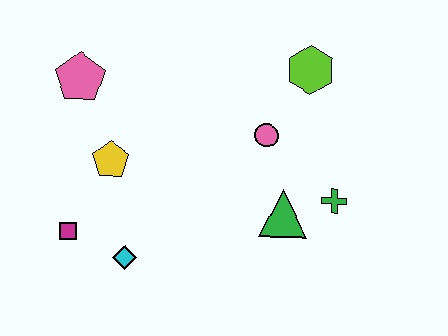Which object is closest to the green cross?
The green triangle is closest to the green cross.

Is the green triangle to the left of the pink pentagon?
No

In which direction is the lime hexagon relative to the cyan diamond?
The lime hexagon is above the cyan diamond.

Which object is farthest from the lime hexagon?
The magenta square is farthest from the lime hexagon.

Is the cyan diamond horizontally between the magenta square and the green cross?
Yes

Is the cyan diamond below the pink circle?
Yes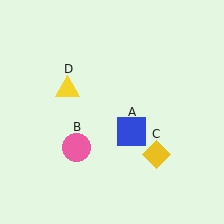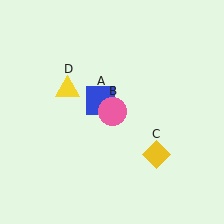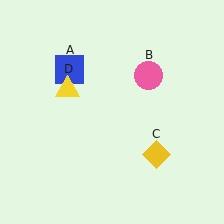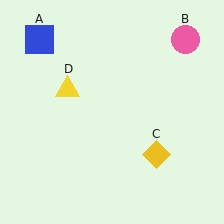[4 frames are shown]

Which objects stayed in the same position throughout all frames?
Yellow diamond (object C) and yellow triangle (object D) remained stationary.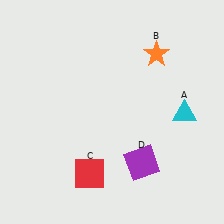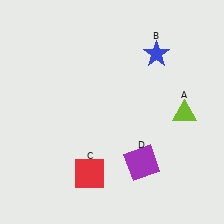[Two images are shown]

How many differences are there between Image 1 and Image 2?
There are 2 differences between the two images.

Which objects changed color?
A changed from cyan to lime. B changed from orange to blue.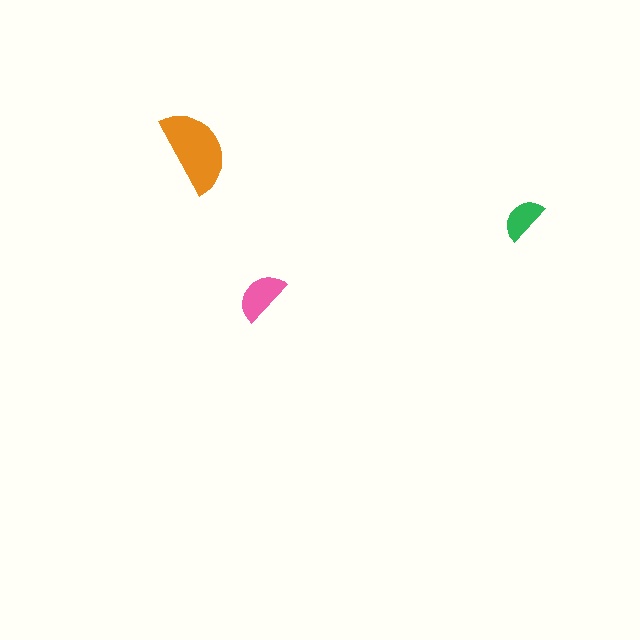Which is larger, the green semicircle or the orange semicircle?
The orange one.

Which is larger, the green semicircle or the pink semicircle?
The pink one.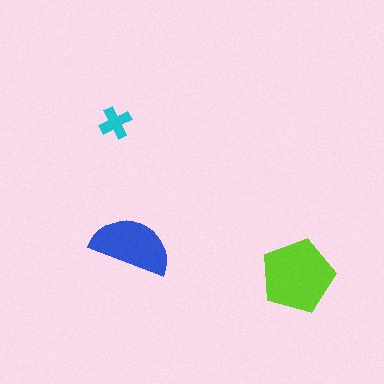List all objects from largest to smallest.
The lime pentagon, the blue semicircle, the cyan cross.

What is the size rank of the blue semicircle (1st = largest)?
2nd.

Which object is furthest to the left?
The cyan cross is leftmost.